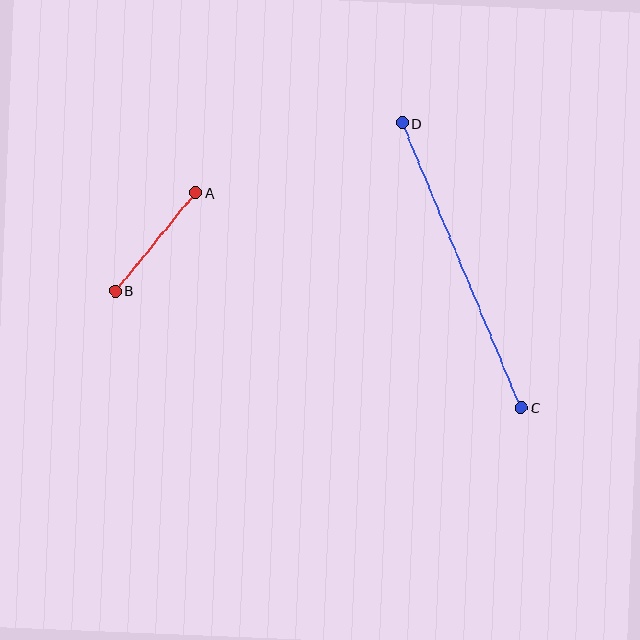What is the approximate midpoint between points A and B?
The midpoint is at approximately (156, 242) pixels.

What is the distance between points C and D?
The distance is approximately 308 pixels.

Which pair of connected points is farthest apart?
Points C and D are farthest apart.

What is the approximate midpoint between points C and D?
The midpoint is at approximately (462, 265) pixels.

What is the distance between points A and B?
The distance is approximately 127 pixels.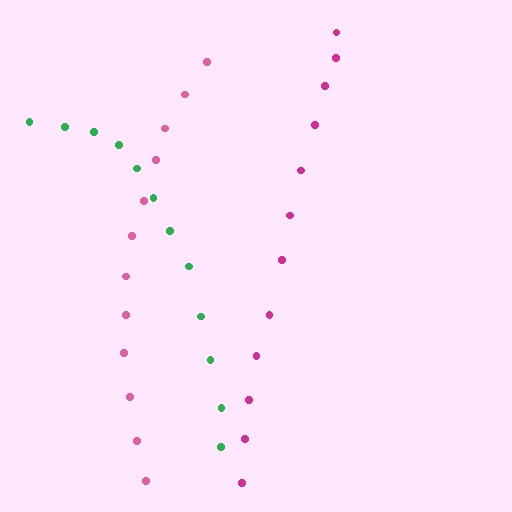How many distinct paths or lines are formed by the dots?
There are 3 distinct paths.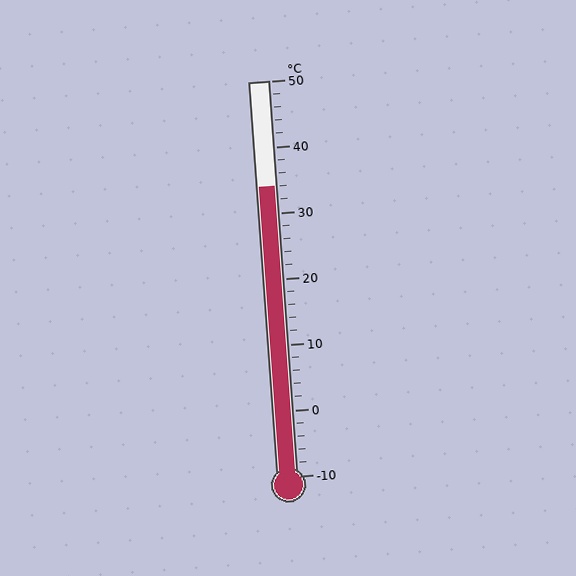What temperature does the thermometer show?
The thermometer shows approximately 34°C.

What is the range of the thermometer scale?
The thermometer scale ranges from -10°C to 50°C.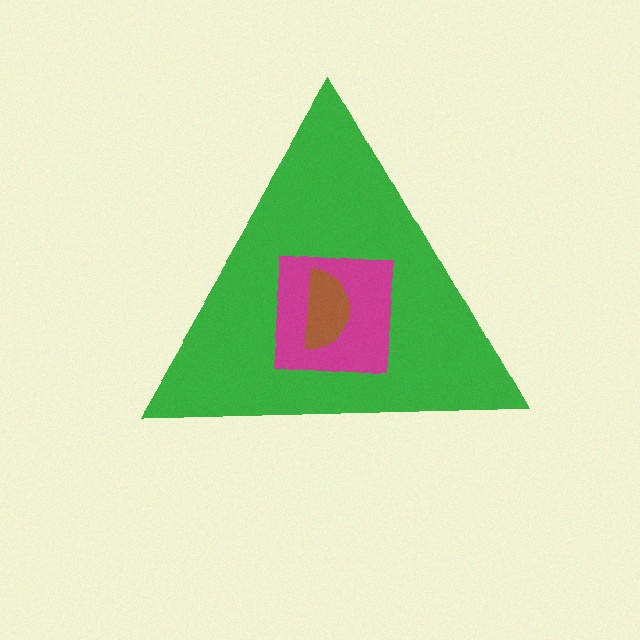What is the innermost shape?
The brown semicircle.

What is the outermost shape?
The green triangle.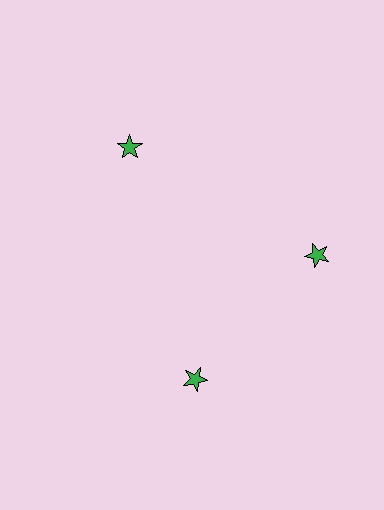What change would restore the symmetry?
The symmetry would be restored by rotating it back into even spacing with its neighbors so that all 3 stars sit at equal angles and equal distance from the center.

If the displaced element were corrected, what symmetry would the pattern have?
It would have 3-fold rotational symmetry — the pattern would map onto itself every 120 degrees.